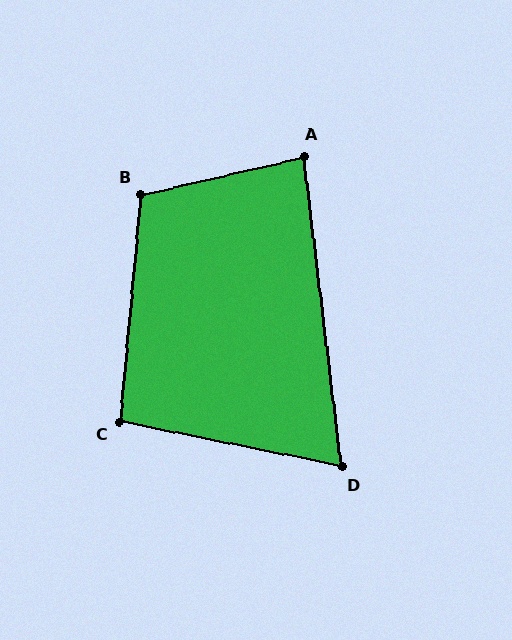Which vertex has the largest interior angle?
B, at approximately 108 degrees.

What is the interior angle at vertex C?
Approximately 96 degrees (obtuse).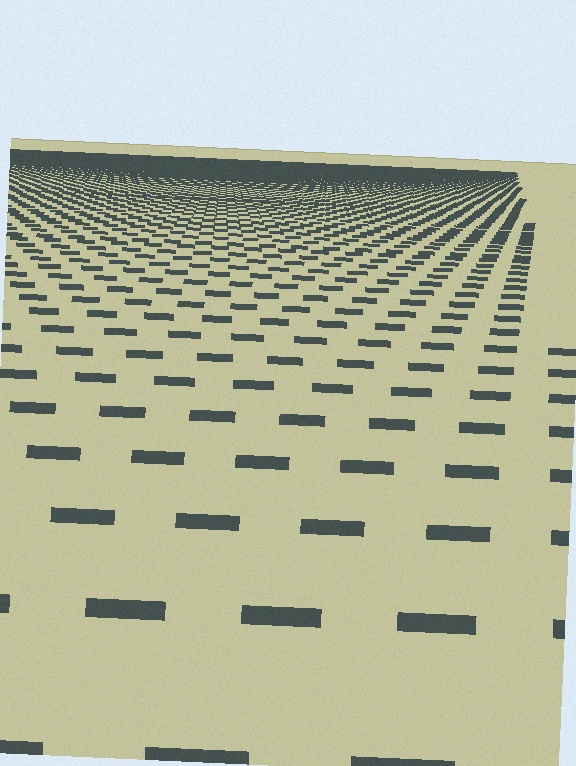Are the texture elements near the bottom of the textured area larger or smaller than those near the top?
Larger. Near the bottom, elements are closer to the viewer and appear at a bigger on-screen size.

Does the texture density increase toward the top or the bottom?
Density increases toward the top.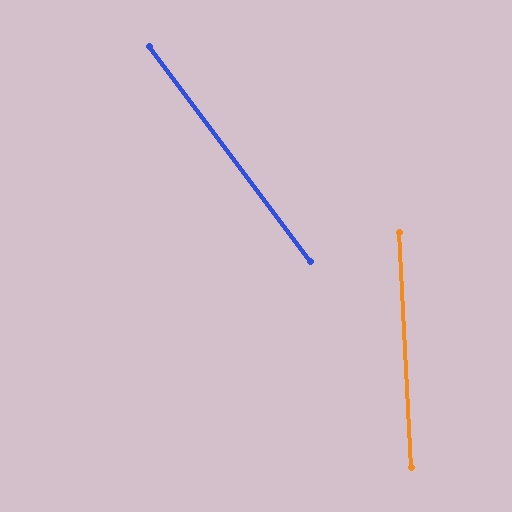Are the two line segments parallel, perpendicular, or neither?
Neither parallel nor perpendicular — they differ by about 34°.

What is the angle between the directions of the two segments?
Approximately 34 degrees.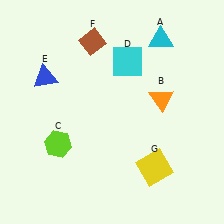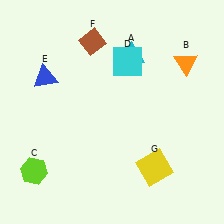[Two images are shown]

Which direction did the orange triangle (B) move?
The orange triangle (B) moved up.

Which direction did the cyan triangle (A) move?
The cyan triangle (A) moved left.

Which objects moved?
The objects that moved are: the cyan triangle (A), the orange triangle (B), the lime hexagon (C).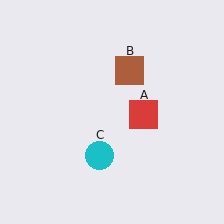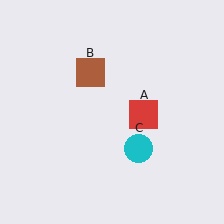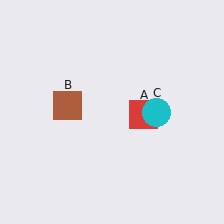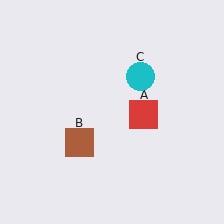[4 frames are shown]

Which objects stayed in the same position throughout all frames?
Red square (object A) remained stationary.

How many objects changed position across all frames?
2 objects changed position: brown square (object B), cyan circle (object C).